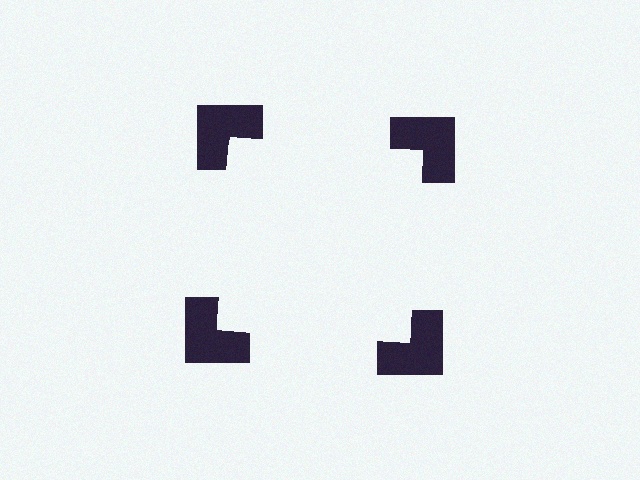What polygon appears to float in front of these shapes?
An illusory square — its edges are inferred from the aligned wedge cuts in the notched squares, not physically drawn.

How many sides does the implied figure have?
4 sides.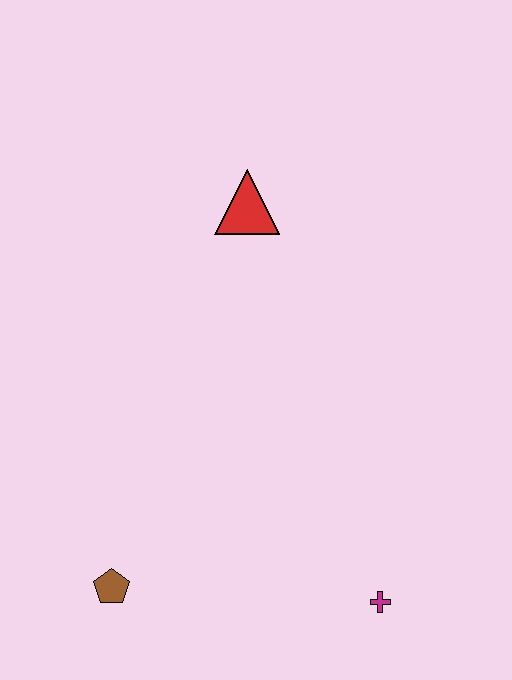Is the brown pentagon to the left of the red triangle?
Yes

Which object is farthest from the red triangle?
The magenta cross is farthest from the red triangle.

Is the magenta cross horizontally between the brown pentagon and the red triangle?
No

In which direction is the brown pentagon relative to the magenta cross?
The brown pentagon is to the left of the magenta cross.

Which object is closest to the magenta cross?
The brown pentagon is closest to the magenta cross.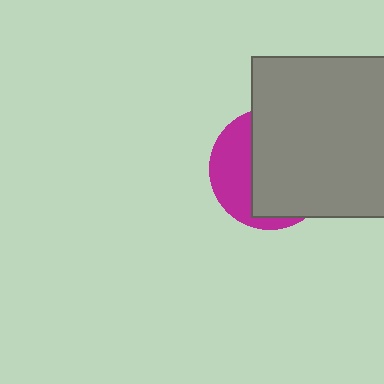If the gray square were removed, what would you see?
You would see the complete magenta circle.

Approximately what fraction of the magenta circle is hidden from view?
Roughly 65% of the magenta circle is hidden behind the gray square.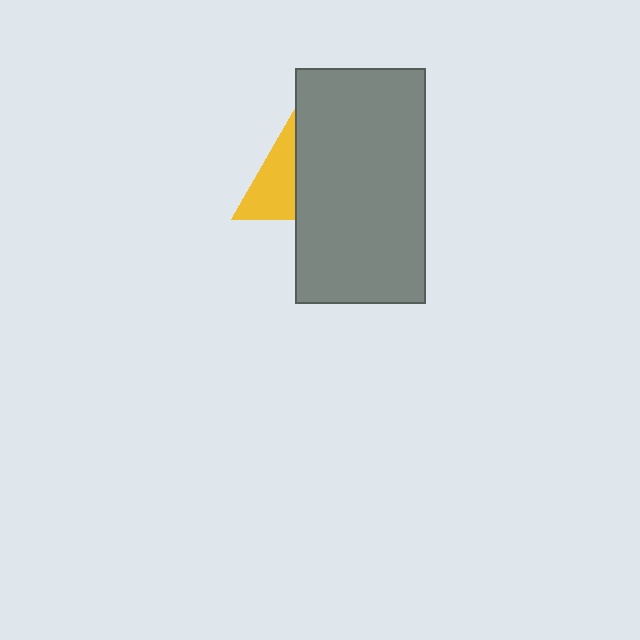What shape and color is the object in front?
The object in front is a gray rectangle.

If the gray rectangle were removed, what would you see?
You would see the complete yellow triangle.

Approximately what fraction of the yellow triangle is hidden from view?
Roughly 53% of the yellow triangle is hidden behind the gray rectangle.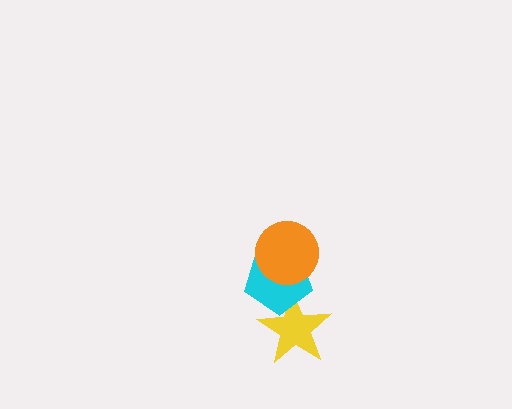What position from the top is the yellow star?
The yellow star is 3rd from the top.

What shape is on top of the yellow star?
The cyan pentagon is on top of the yellow star.